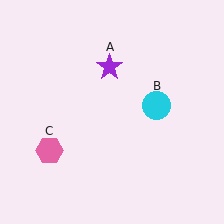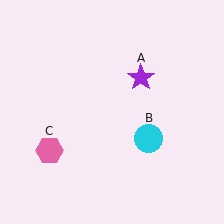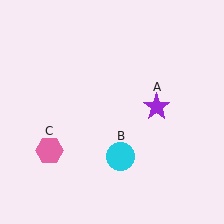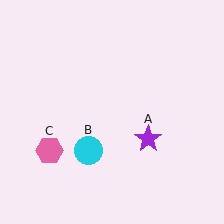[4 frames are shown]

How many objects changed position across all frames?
2 objects changed position: purple star (object A), cyan circle (object B).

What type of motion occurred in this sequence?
The purple star (object A), cyan circle (object B) rotated clockwise around the center of the scene.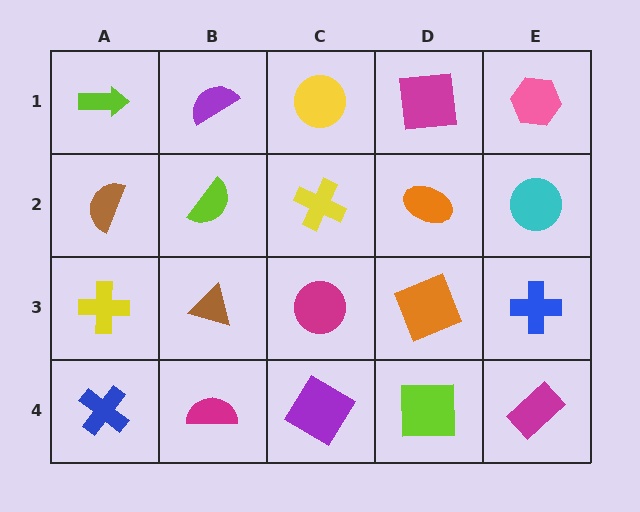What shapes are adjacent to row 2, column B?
A purple semicircle (row 1, column B), a brown triangle (row 3, column B), a brown semicircle (row 2, column A), a yellow cross (row 2, column C).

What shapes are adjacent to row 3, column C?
A yellow cross (row 2, column C), a purple diamond (row 4, column C), a brown triangle (row 3, column B), an orange square (row 3, column D).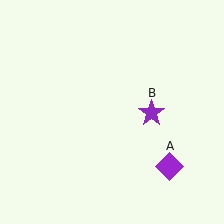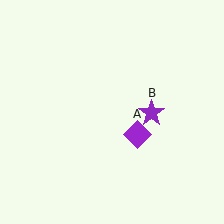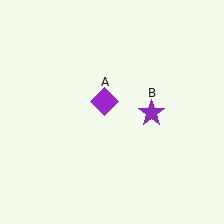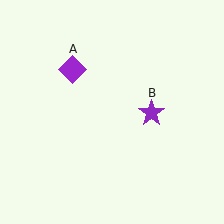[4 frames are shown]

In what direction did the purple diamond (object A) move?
The purple diamond (object A) moved up and to the left.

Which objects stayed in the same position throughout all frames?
Purple star (object B) remained stationary.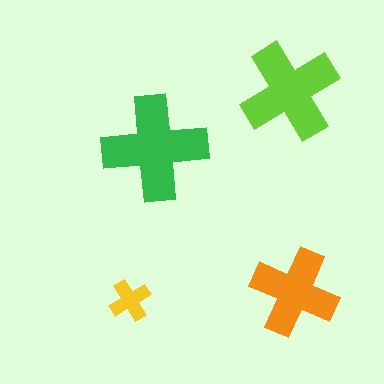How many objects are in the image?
There are 4 objects in the image.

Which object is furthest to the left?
The yellow cross is leftmost.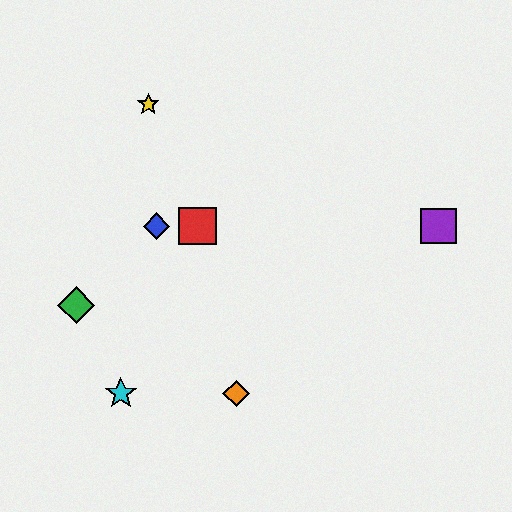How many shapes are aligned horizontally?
3 shapes (the red square, the blue diamond, the purple square) are aligned horizontally.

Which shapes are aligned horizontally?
The red square, the blue diamond, the purple square are aligned horizontally.